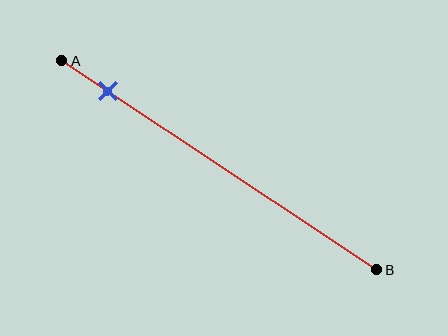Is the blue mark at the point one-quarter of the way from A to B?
No, the mark is at about 15% from A, not at the 25% one-quarter point.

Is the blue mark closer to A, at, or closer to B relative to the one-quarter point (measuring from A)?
The blue mark is closer to point A than the one-quarter point of segment AB.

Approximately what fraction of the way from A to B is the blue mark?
The blue mark is approximately 15% of the way from A to B.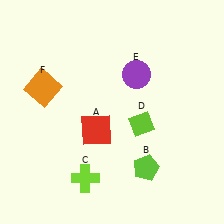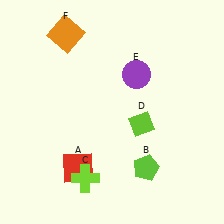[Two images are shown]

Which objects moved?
The objects that moved are: the red square (A), the orange square (F).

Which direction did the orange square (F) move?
The orange square (F) moved up.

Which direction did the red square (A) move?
The red square (A) moved down.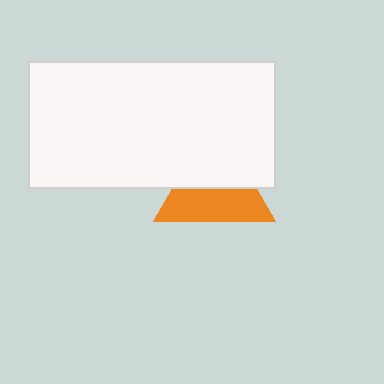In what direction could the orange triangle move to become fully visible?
The orange triangle could move down. That would shift it out from behind the white rectangle entirely.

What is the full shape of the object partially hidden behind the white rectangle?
The partially hidden object is an orange triangle.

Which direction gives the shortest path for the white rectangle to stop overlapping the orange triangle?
Moving up gives the shortest separation.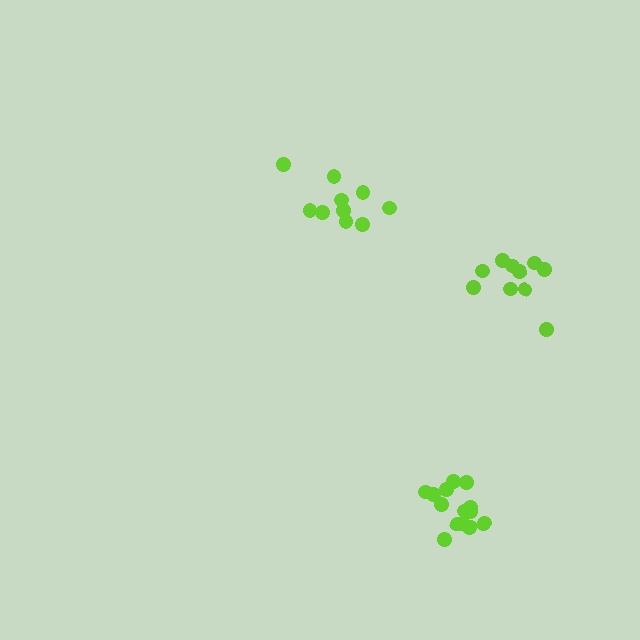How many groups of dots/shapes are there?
There are 3 groups.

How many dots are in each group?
Group 1: 10 dots, Group 2: 14 dots, Group 3: 10 dots (34 total).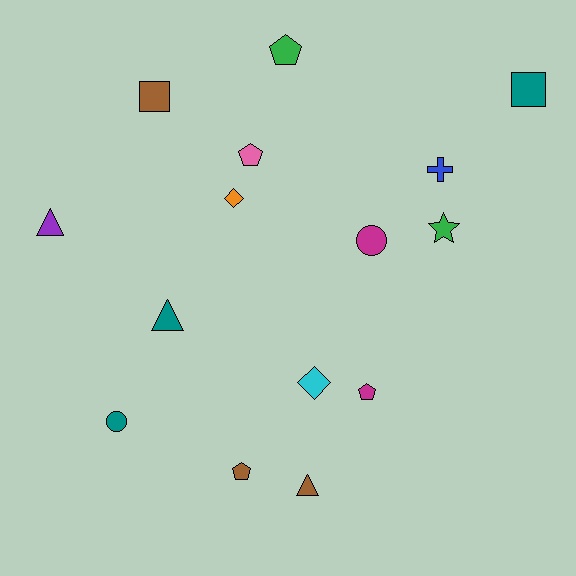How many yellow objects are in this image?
There are no yellow objects.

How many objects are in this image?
There are 15 objects.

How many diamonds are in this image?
There are 2 diamonds.